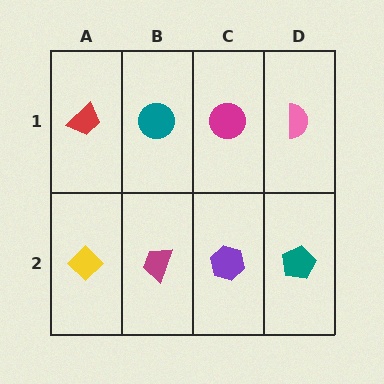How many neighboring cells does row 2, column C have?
3.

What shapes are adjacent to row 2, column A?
A red trapezoid (row 1, column A), a magenta trapezoid (row 2, column B).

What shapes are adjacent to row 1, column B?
A magenta trapezoid (row 2, column B), a red trapezoid (row 1, column A), a magenta circle (row 1, column C).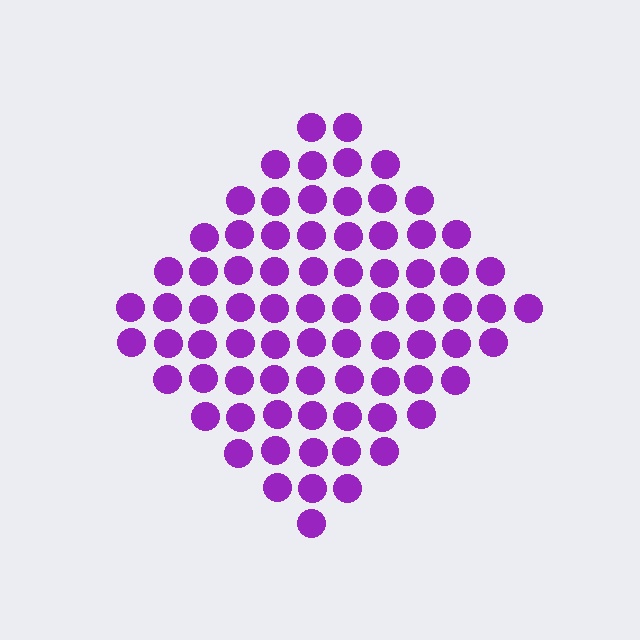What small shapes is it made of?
It is made of small circles.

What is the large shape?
The large shape is a diamond.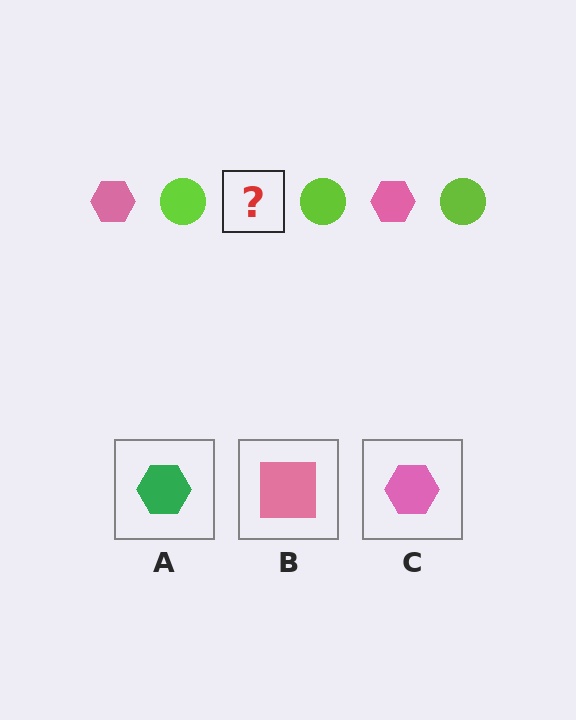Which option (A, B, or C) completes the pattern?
C.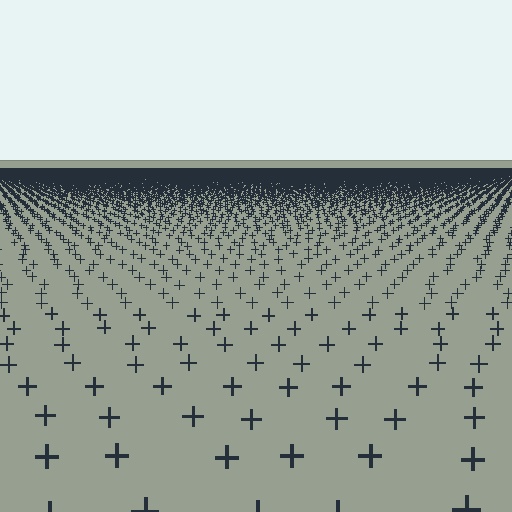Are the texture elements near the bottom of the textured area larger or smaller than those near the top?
Larger. Near the bottom, elements are closer to the viewer and appear at a bigger on-screen size.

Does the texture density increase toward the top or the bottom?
Density increases toward the top.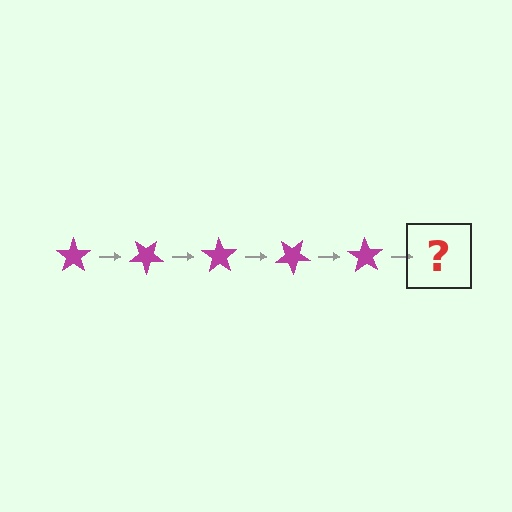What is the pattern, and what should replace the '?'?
The pattern is that the star rotates 35 degrees each step. The '?' should be a magenta star rotated 175 degrees.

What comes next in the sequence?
The next element should be a magenta star rotated 175 degrees.